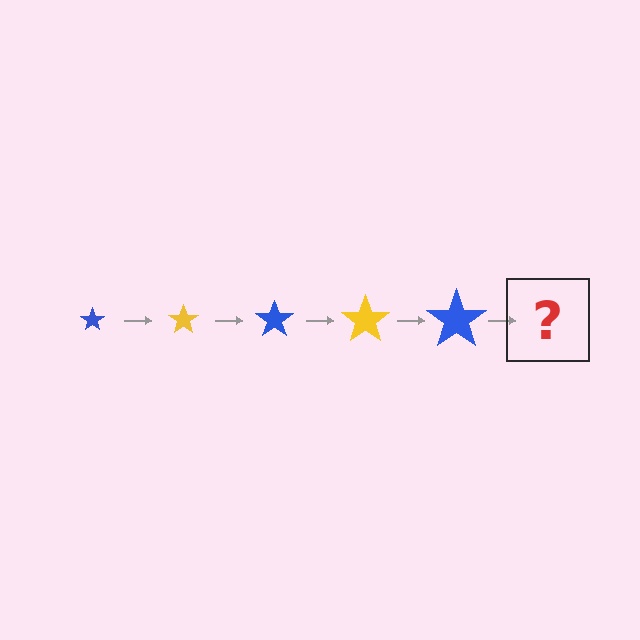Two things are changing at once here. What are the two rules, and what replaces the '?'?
The two rules are that the star grows larger each step and the color cycles through blue and yellow. The '?' should be a yellow star, larger than the previous one.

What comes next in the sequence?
The next element should be a yellow star, larger than the previous one.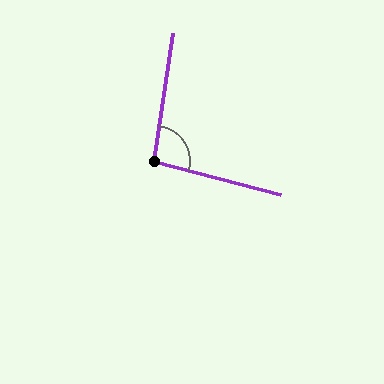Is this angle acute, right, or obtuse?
It is obtuse.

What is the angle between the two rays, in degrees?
Approximately 96 degrees.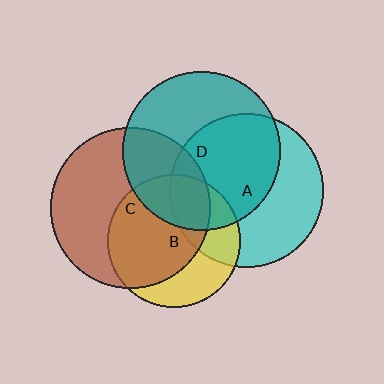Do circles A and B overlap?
Yes.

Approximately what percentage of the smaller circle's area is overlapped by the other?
Approximately 30%.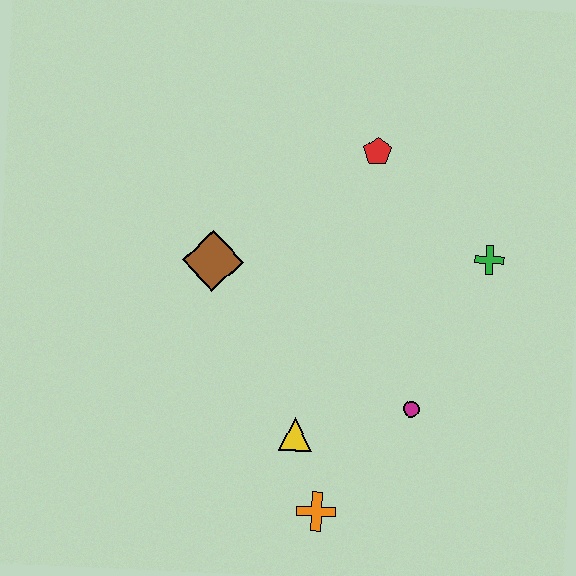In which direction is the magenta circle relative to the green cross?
The magenta circle is below the green cross.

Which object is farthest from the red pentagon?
The orange cross is farthest from the red pentagon.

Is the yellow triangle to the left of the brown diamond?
No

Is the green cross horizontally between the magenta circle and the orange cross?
No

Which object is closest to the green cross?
The red pentagon is closest to the green cross.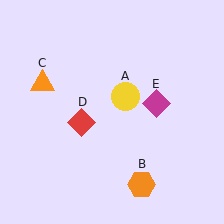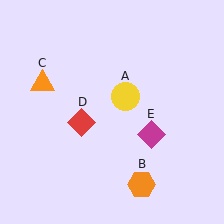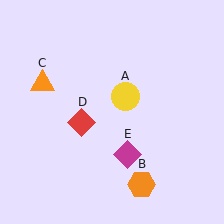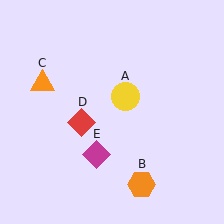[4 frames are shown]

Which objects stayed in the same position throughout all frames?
Yellow circle (object A) and orange hexagon (object B) and orange triangle (object C) and red diamond (object D) remained stationary.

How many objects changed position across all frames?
1 object changed position: magenta diamond (object E).